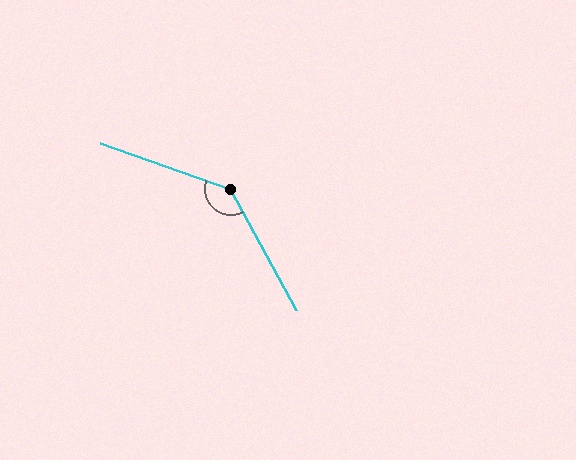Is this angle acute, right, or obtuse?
It is obtuse.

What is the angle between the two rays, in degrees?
Approximately 137 degrees.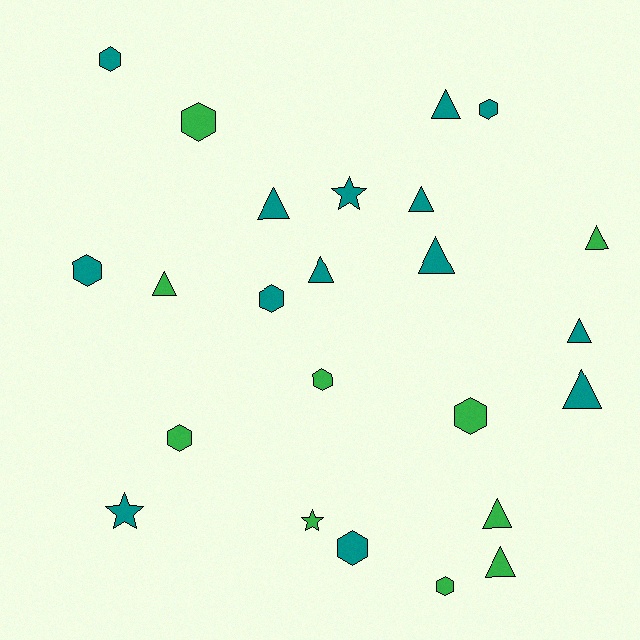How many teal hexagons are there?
There are 5 teal hexagons.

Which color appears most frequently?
Teal, with 14 objects.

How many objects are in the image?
There are 24 objects.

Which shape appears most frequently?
Triangle, with 11 objects.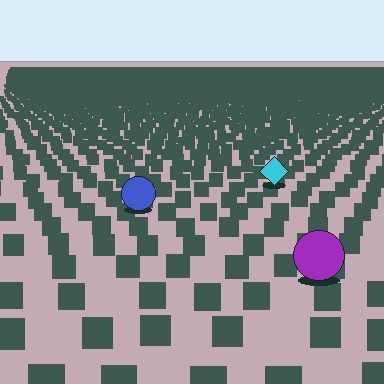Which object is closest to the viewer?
The purple circle is closest. The texture marks near it are larger and more spread out.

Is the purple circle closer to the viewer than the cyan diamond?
Yes. The purple circle is closer — you can tell from the texture gradient: the ground texture is coarser near it.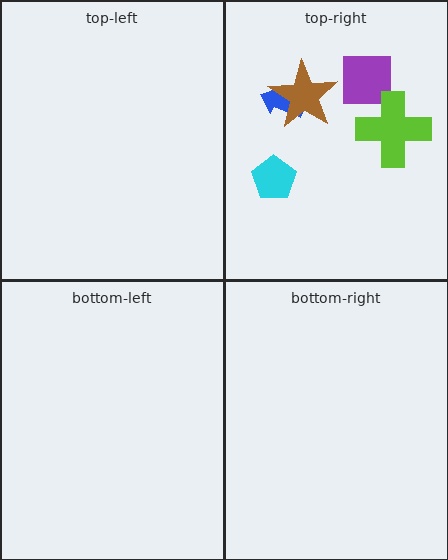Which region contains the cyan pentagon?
The top-right region.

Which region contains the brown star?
The top-right region.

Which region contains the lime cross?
The top-right region.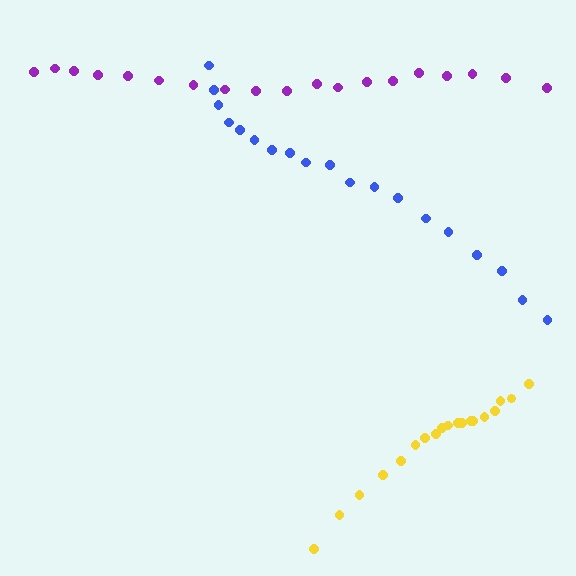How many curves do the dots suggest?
There are 3 distinct paths.